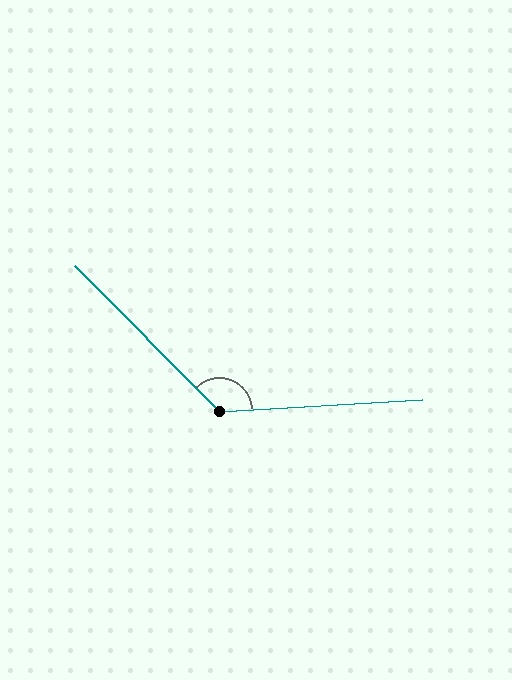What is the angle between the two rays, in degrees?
Approximately 131 degrees.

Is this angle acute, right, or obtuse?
It is obtuse.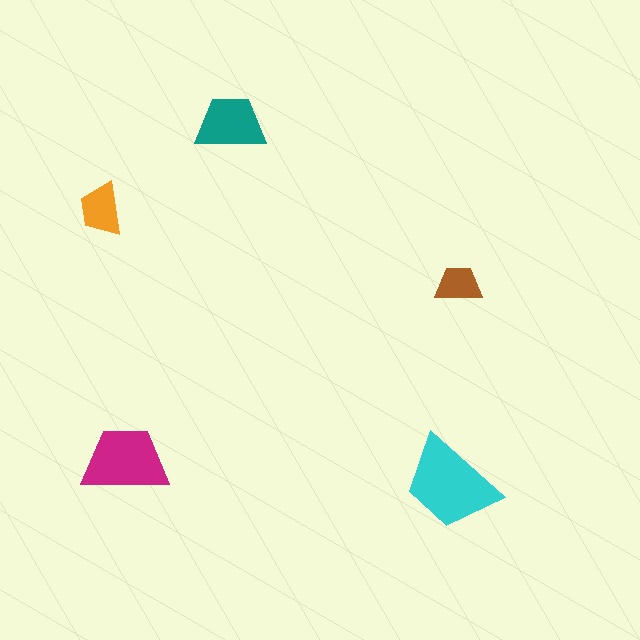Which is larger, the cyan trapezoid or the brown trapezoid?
The cyan one.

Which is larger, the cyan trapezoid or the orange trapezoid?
The cyan one.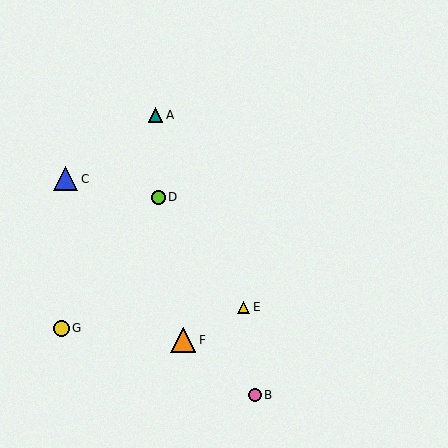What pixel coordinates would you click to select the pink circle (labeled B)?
Click at (255, 395) to select the pink circle B.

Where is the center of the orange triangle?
The center of the orange triangle is at (183, 340).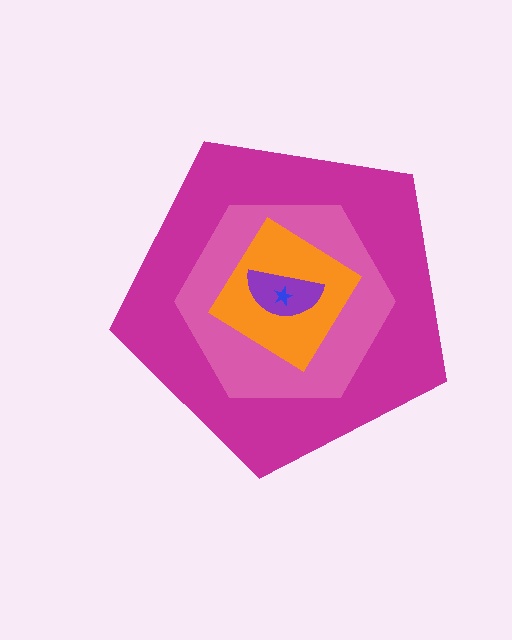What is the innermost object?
The blue star.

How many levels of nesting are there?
5.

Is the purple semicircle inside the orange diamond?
Yes.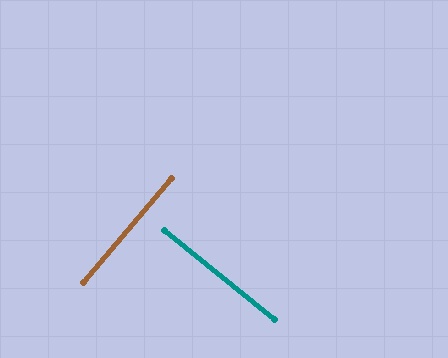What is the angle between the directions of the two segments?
Approximately 88 degrees.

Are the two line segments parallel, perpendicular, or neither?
Perpendicular — they meet at approximately 88°.